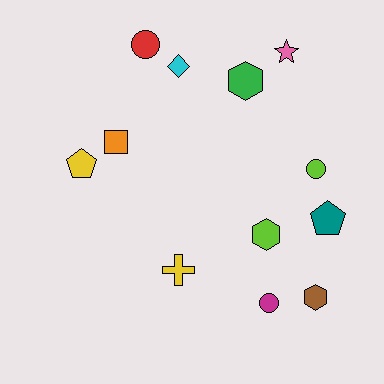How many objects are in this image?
There are 12 objects.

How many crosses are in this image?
There is 1 cross.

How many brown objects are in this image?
There is 1 brown object.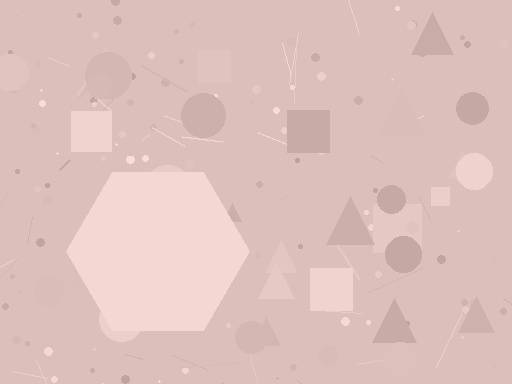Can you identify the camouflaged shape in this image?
The camouflaged shape is a hexagon.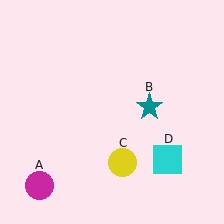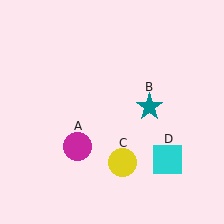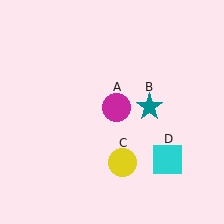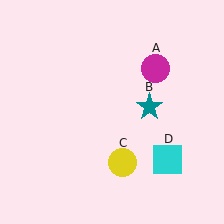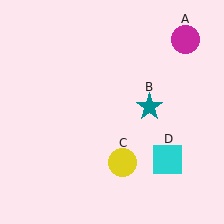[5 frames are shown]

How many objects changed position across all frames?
1 object changed position: magenta circle (object A).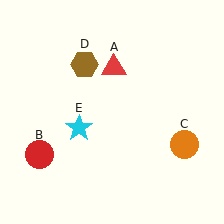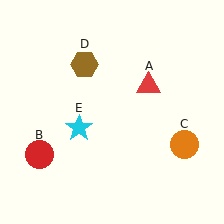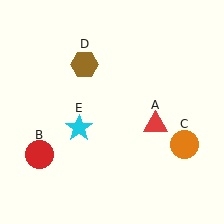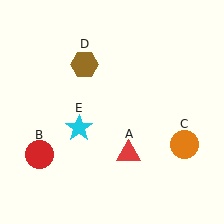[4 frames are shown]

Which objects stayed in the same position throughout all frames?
Red circle (object B) and orange circle (object C) and brown hexagon (object D) and cyan star (object E) remained stationary.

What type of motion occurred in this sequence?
The red triangle (object A) rotated clockwise around the center of the scene.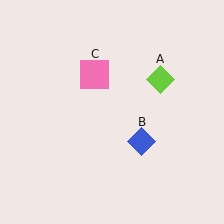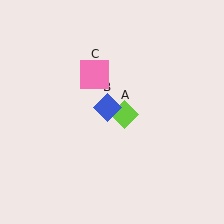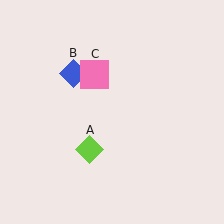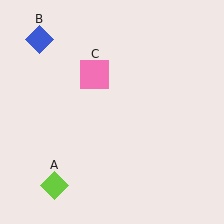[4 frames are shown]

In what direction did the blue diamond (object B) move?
The blue diamond (object B) moved up and to the left.